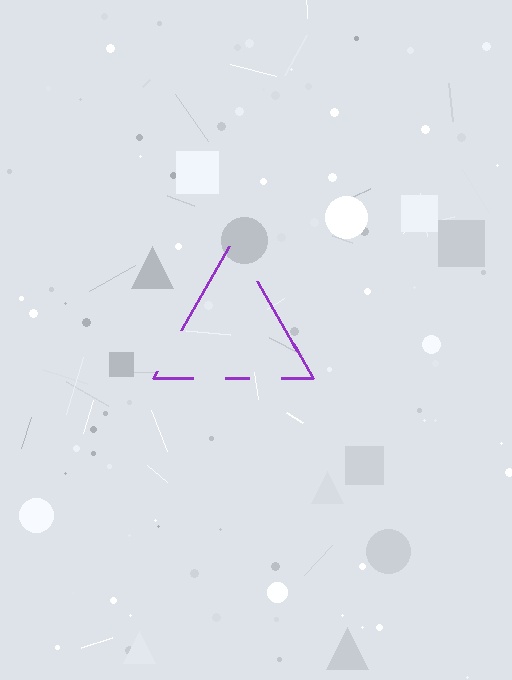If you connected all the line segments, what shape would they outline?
They would outline a triangle.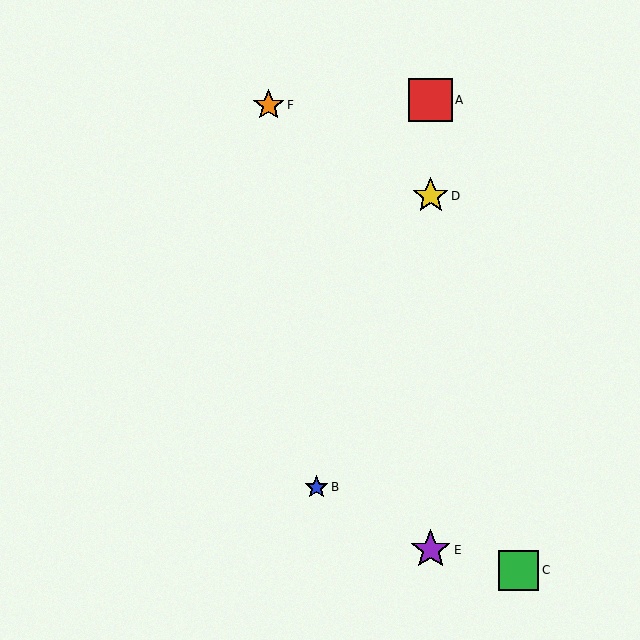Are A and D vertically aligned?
Yes, both are at x≈431.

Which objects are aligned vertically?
Objects A, D, E are aligned vertically.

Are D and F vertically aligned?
No, D is at x≈431 and F is at x≈269.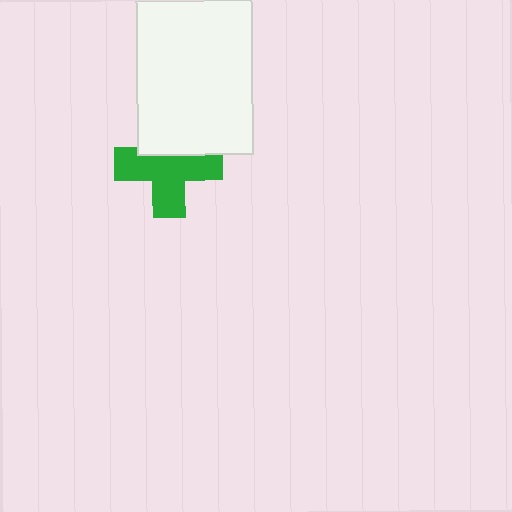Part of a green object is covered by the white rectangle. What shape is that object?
It is a cross.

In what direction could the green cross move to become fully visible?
The green cross could move down. That would shift it out from behind the white rectangle entirely.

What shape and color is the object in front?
The object in front is a white rectangle.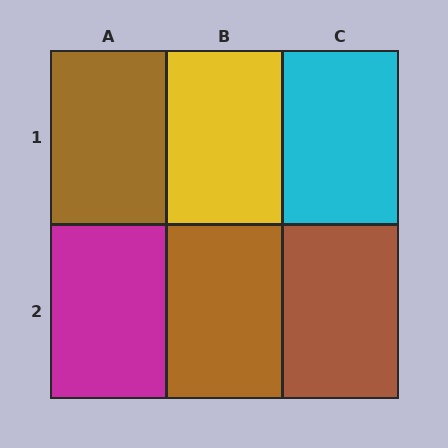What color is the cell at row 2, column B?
Brown.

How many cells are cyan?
1 cell is cyan.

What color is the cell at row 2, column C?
Brown.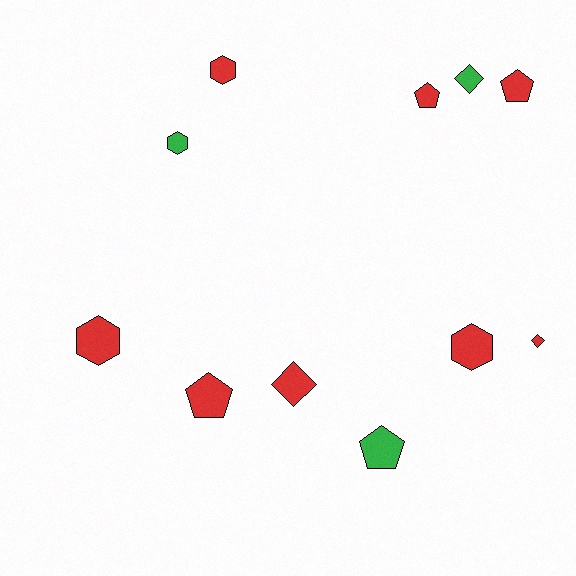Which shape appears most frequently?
Pentagon, with 4 objects.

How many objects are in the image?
There are 11 objects.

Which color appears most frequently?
Red, with 8 objects.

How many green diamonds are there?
There is 1 green diamond.